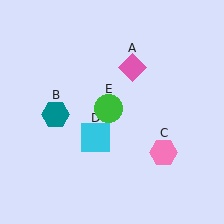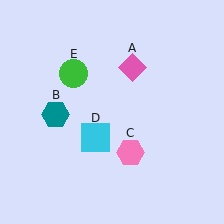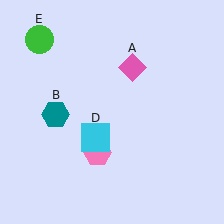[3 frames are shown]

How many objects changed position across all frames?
2 objects changed position: pink hexagon (object C), green circle (object E).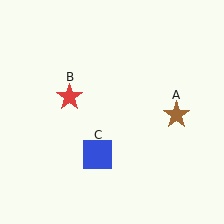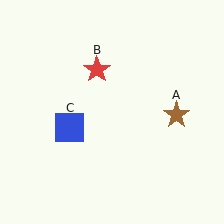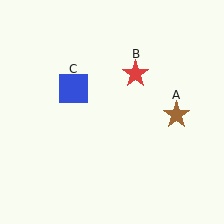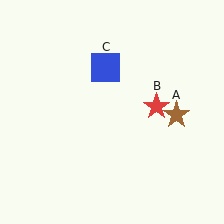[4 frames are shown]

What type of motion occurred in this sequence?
The red star (object B), blue square (object C) rotated clockwise around the center of the scene.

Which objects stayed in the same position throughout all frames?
Brown star (object A) remained stationary.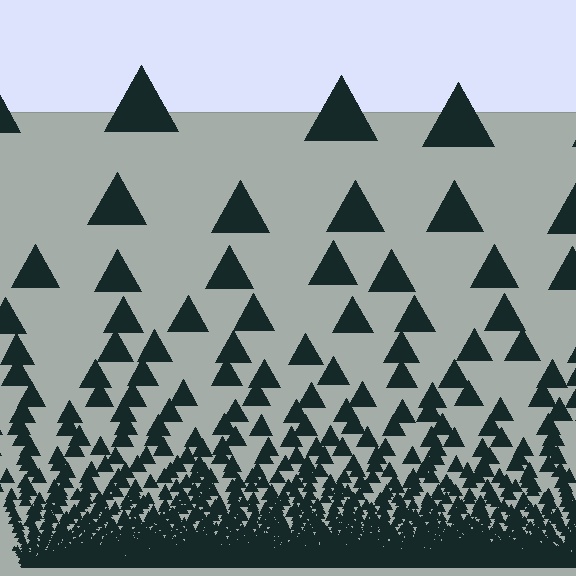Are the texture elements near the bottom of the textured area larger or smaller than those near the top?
Smaller. The gradient is inverted — elements near the bottom are smaller and denser.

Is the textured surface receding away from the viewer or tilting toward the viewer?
The surface appears to tilt toward the viewer. Texture elements get larger and sparser toward the top.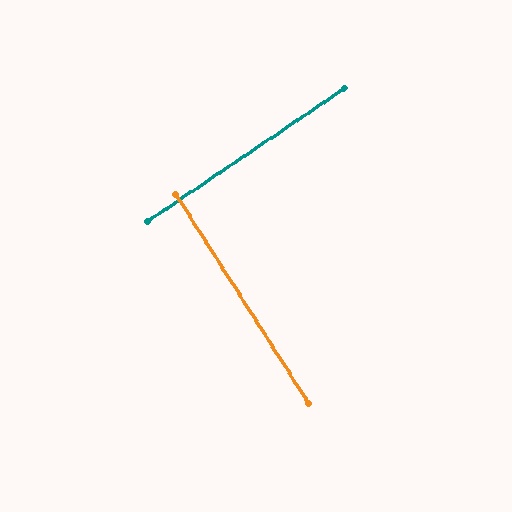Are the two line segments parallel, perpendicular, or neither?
Perpendicular — they meet at approximately 88°.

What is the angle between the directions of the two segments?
Approximately 88 degrees.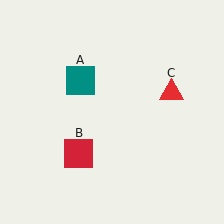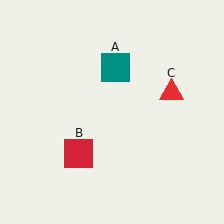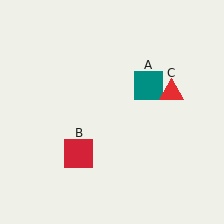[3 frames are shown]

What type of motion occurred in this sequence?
The teal square (object A) rotated clockwise around the center of the scene.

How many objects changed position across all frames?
1 object changed position: teal square (object A).